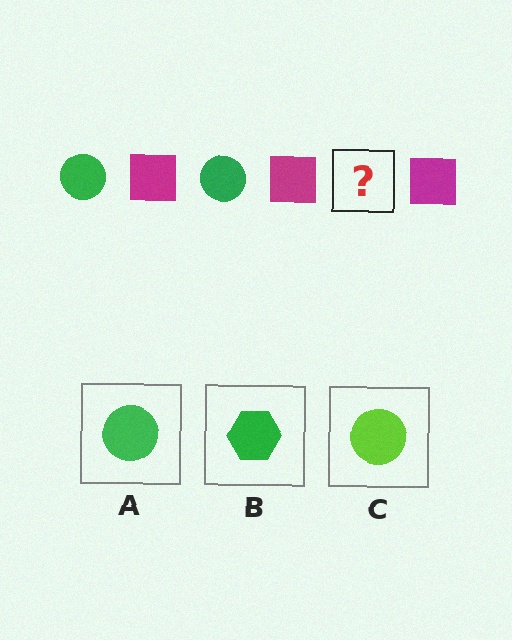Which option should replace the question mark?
Option A.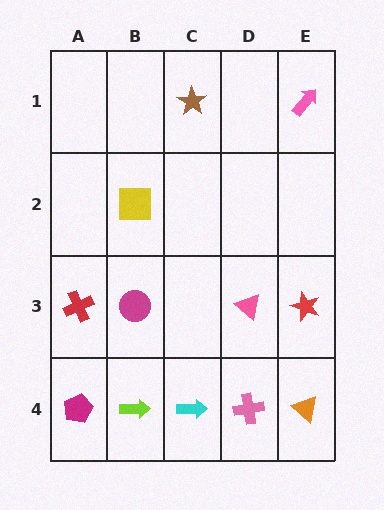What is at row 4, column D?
A pink cross.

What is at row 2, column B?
A yellow square.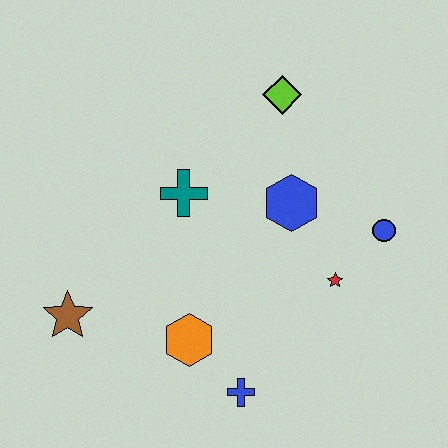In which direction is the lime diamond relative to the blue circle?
The lime diamond is above the blue circle.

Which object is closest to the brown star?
The orange hexagon is closest to the brown star.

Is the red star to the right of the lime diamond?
Yes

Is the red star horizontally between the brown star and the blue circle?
Yes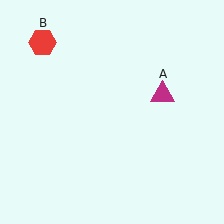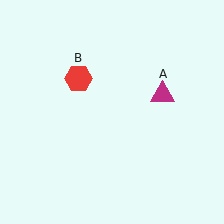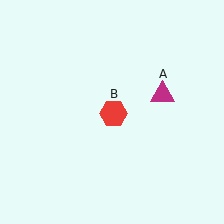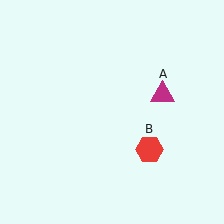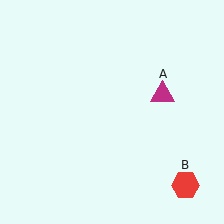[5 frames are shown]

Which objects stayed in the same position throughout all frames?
Magenta triangle (object A) remained stationary.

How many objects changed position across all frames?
1 object changed position: red hexagon (object B).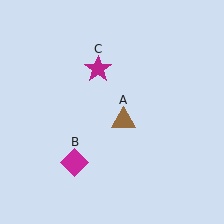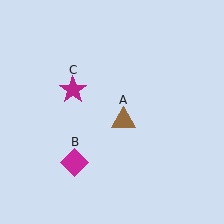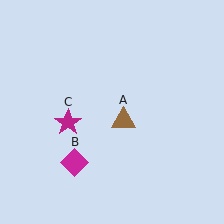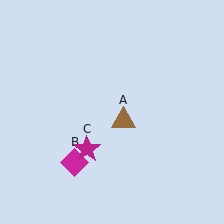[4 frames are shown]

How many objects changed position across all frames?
1 object changed position: magenta star (object C).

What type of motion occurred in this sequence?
The magenta star (object C) rotated counterclockwise around the center of the scene.